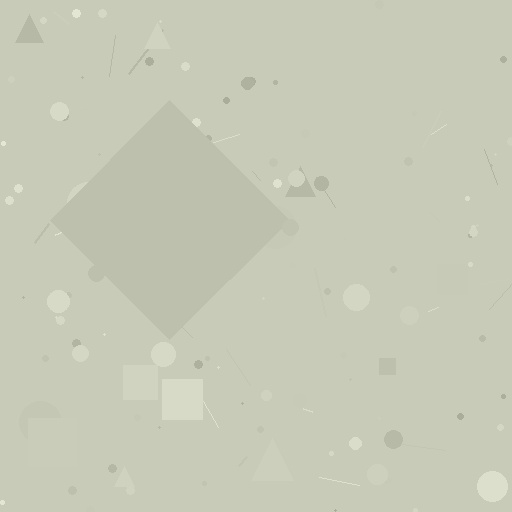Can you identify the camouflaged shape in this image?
The camouflaged shape is a diamond.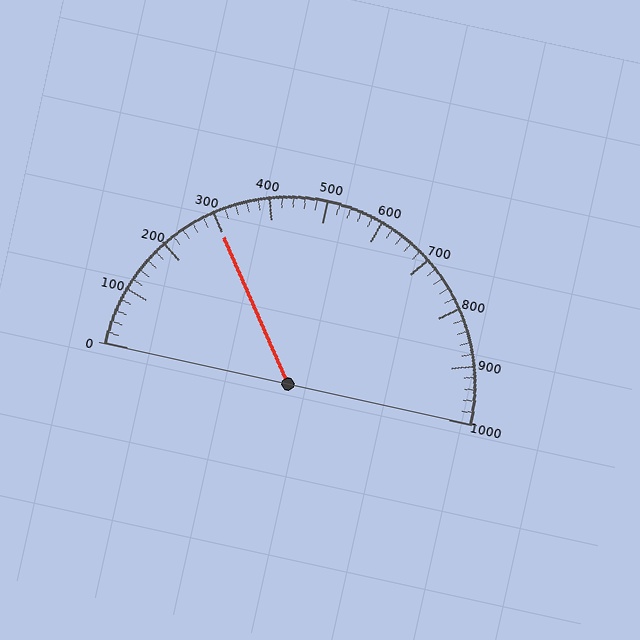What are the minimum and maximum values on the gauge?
The gauge ranges from 0 to 1000.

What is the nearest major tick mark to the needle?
The nearest major tick mark is 300.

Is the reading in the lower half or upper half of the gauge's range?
The reading is in the lower half of the range (0 to 1000).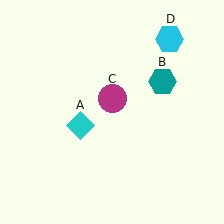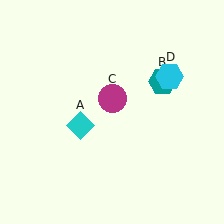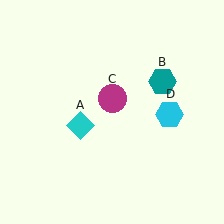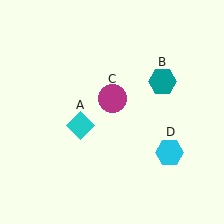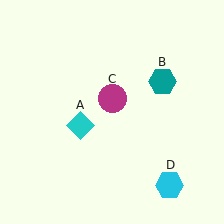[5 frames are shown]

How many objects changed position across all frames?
1 object changed position: cyan hexagon (object D).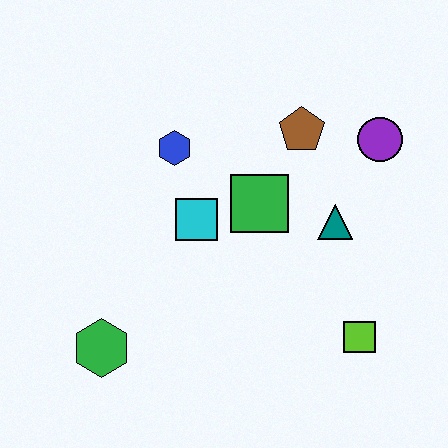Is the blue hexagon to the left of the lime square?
Yes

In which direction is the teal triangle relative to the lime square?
The teal triangle is above the lime square.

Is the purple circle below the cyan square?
No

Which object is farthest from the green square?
The green hexagon is farthest from the green square.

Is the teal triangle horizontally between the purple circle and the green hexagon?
Yes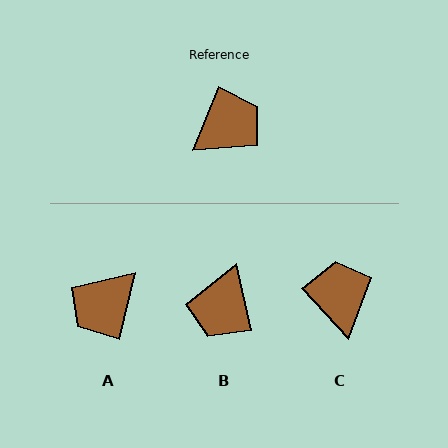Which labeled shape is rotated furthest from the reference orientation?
A, about 171 degrees away.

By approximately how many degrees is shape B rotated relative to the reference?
Approximately 145 degrees clockwise.